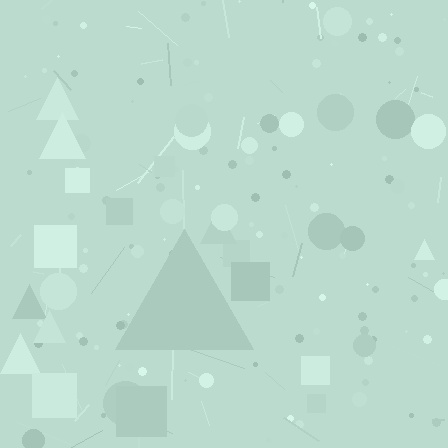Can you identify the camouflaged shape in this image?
The camouflaged shape is a triangle.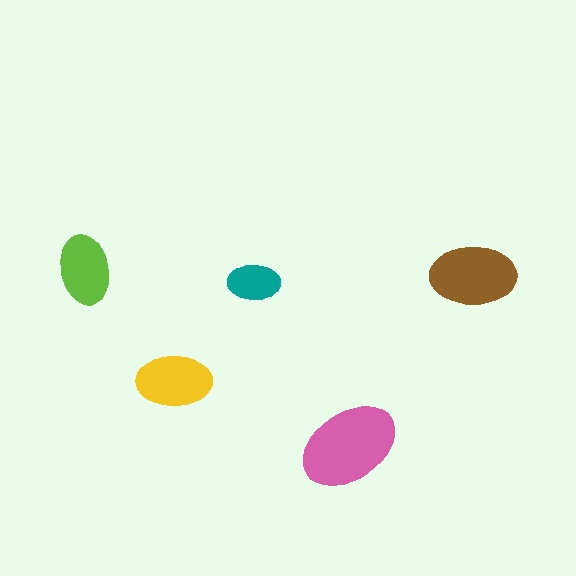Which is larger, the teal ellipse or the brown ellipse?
The brown one.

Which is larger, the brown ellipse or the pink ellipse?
The pink one.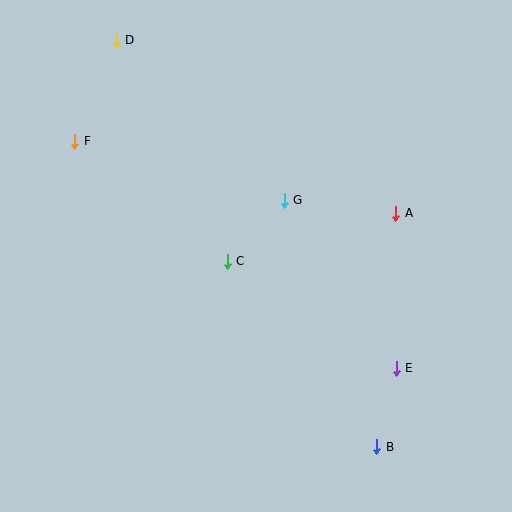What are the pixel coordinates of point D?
Point D is at (116, 40).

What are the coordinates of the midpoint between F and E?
The midpoint between F and E is at (235, 255).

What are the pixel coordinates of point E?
Point E is at (396, 368).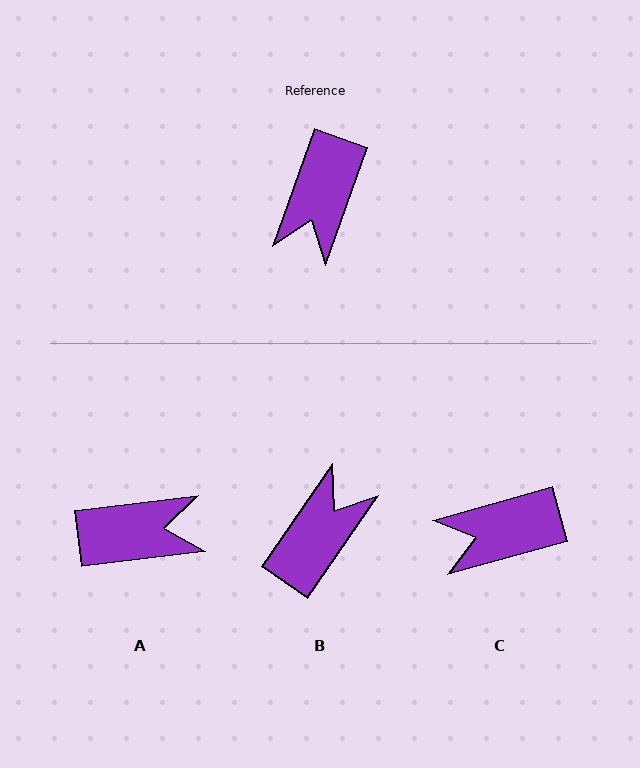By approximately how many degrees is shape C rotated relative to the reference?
Approximately 55 degrees clockwise.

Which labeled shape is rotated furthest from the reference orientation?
B, about 165 degrees away.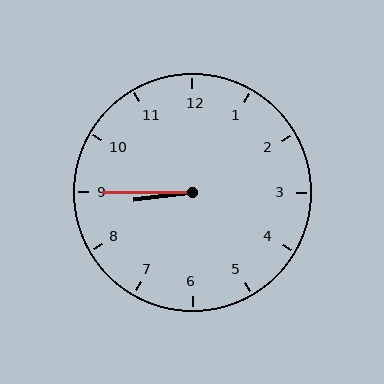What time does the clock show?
8:45.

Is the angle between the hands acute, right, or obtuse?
It is acute.